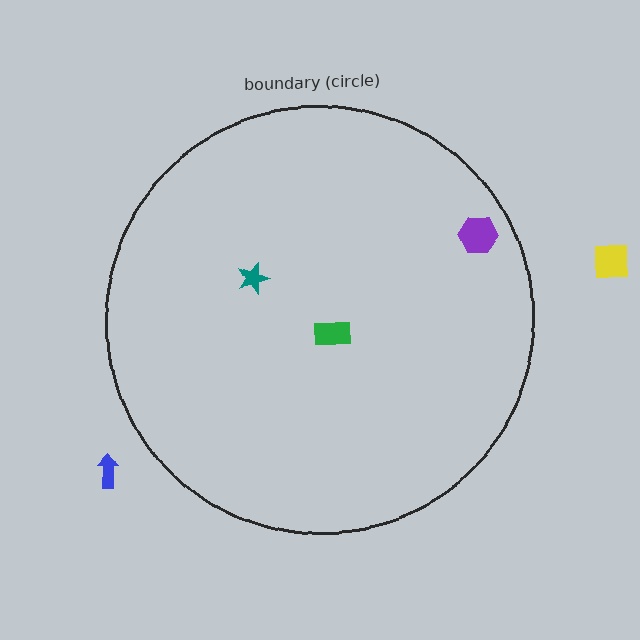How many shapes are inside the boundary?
3 inside, 2 outside.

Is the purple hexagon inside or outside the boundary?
Inside.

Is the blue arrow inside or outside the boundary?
Outside.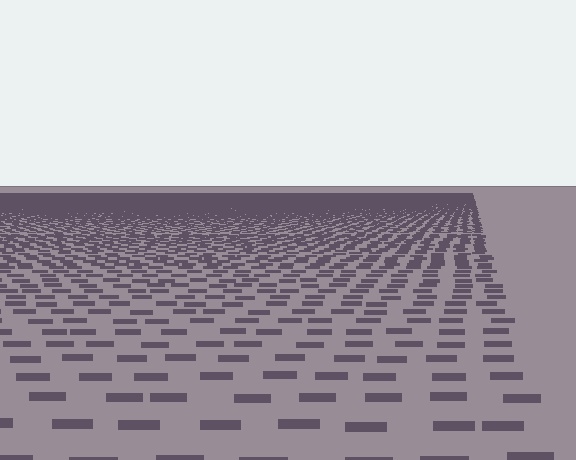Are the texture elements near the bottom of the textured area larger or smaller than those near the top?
Larger. Near the bottom, elements are closer to the viewer and appear at a bigger on-screen size.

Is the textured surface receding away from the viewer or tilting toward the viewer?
The surface is receding away from the viewer. Texture elements get smaller and denser toward the top.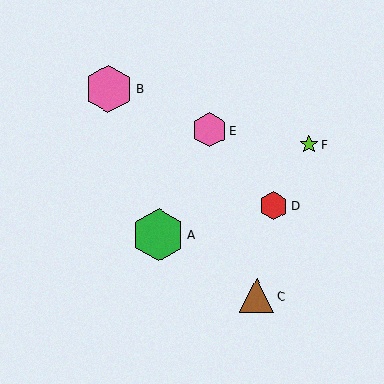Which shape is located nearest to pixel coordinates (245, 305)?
The brown triangle (labeled C) at (257, 296) is nearest to that location.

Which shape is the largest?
The green hexagon (labeled A) is the largest.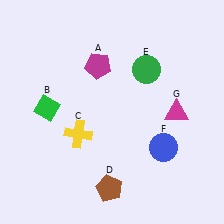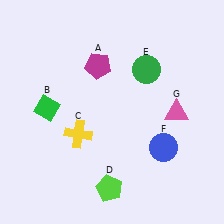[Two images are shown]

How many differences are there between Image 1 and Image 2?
There are 2 differences between the two images.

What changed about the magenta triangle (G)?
In Image 1, G is magenta. In Image 2, it changed to pink.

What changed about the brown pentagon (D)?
In Image 1, D is brown. In Image 2, it changed to lime.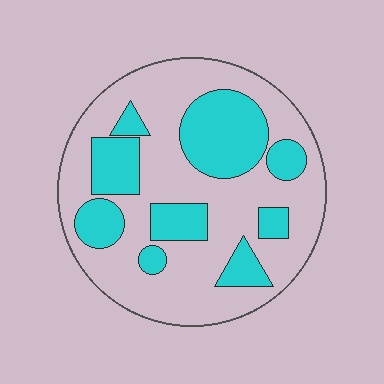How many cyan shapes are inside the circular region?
9.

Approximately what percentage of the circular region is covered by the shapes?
Approximately 35%.